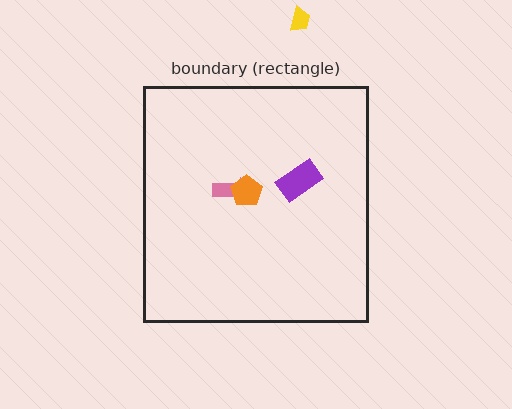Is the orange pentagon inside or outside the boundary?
Inside.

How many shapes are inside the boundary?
3 inside, 1 outside.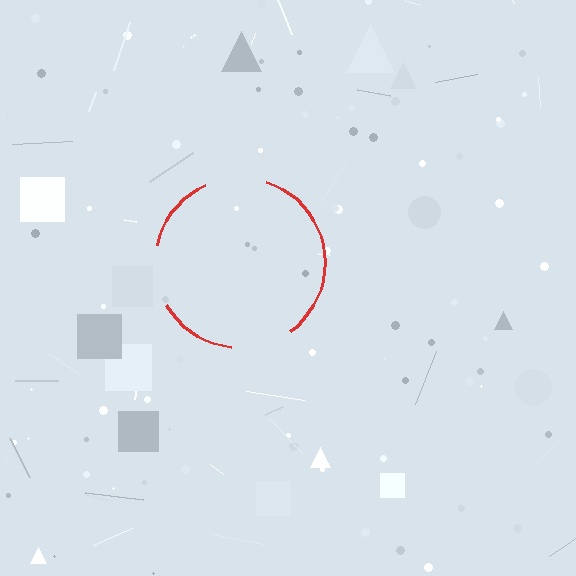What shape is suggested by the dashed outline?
The dashed outline suggests a circle.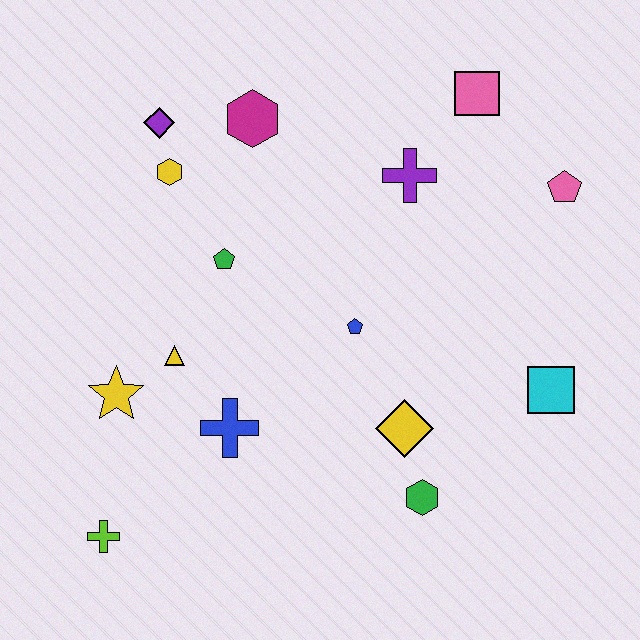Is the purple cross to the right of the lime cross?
Yes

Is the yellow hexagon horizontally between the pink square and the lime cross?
Yes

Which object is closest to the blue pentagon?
The yellow diamond is closest to the blue pentagon.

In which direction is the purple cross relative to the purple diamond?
The purple cross is to the right of the purple diamond.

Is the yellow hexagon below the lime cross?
No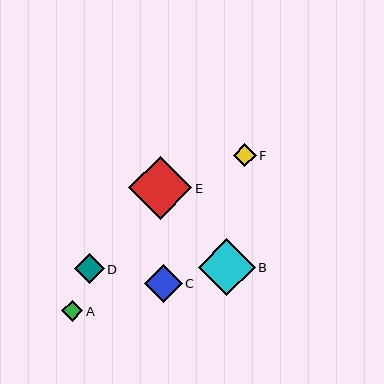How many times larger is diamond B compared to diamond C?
Diamond B is approximately 1.5 times the size of diamond C.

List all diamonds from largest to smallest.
From largest to smallest: E, B, C, D, F, A.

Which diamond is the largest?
Diamond E is the largest with a size of approximately 63 pixels.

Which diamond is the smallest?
Diamond A is the smallest with a size of approximately 21 pixels.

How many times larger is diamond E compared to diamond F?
Diamond E is approximately 2.8 times the size of diamond F.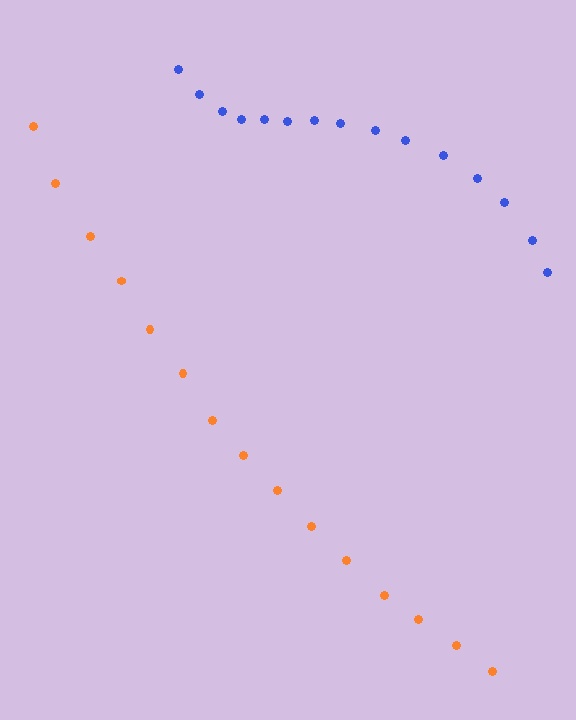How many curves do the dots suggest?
There are 2 distinct paths.